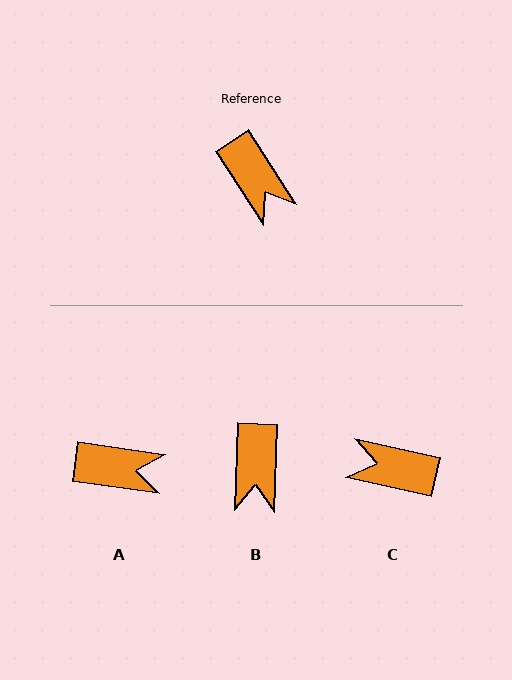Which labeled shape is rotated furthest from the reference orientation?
C, about 135 degrees away.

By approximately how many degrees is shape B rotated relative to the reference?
Approximately 35 degrees clockwise.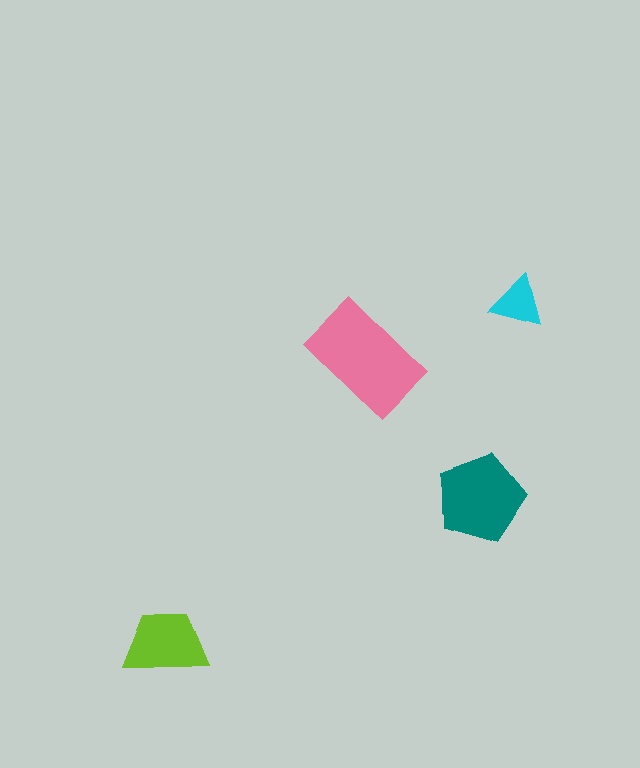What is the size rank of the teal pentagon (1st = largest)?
2nd.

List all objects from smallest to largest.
The cyan triangle, the lime trapezoid, the teal pentagon, the pink rectangle.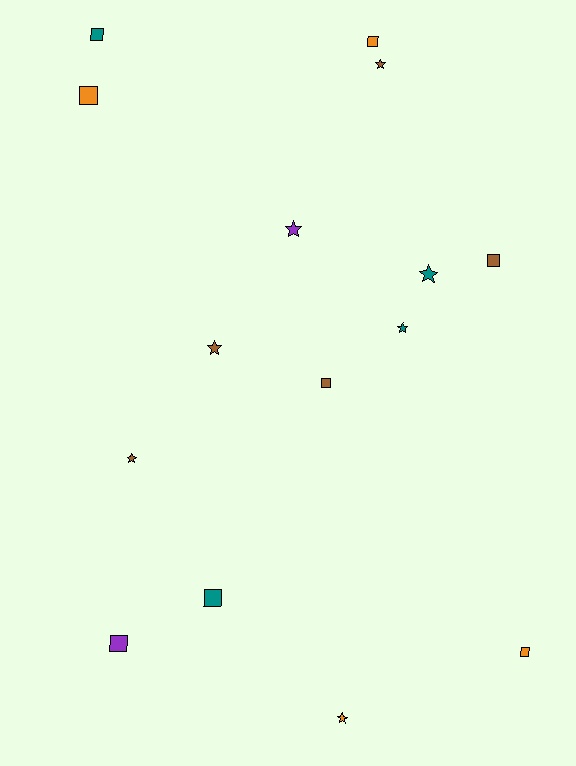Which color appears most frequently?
Brown, with 5 objects.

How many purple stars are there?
There is 1 purple star.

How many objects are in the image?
There are 15 objects.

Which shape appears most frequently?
Square, with 8 objects.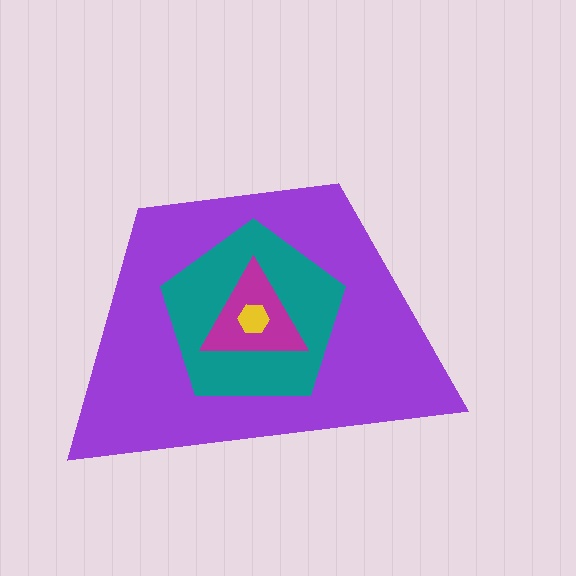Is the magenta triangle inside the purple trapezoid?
Yes.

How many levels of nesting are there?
4.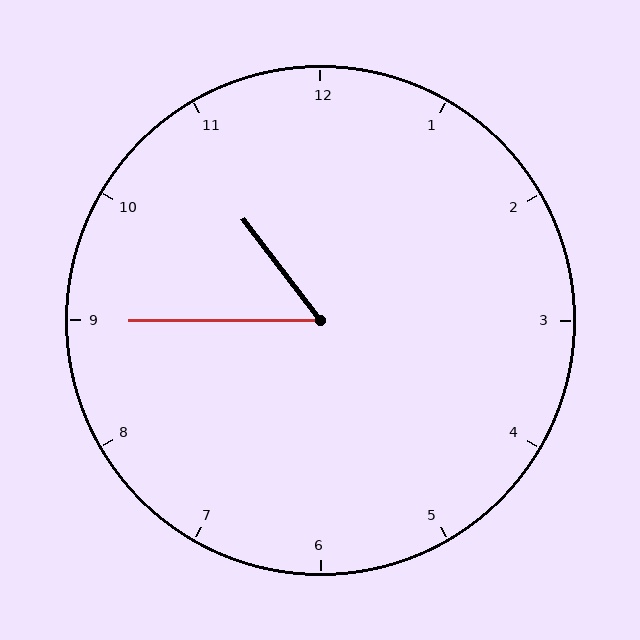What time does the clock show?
10:45.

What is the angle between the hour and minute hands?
Approximately 52 degrees.